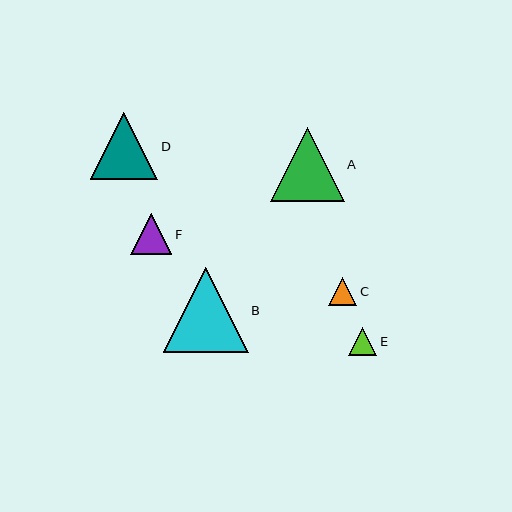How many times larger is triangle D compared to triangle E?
Triangle D is approximately 2.4 times the size of triangle E.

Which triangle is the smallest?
Triangle E is the smallest with a size of approximately 28 pixels.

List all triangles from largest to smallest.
From largest to smallest: B, A, D, F, C, E.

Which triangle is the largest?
Triangle B is the largest with a size of approximately 85 pixels.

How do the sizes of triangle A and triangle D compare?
Triangle A and triangle D are approximately the same size.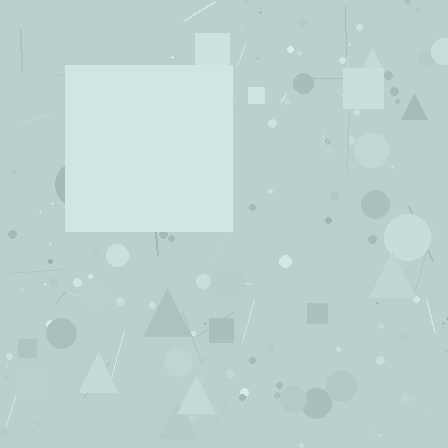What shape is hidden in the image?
A square is hidden in the image.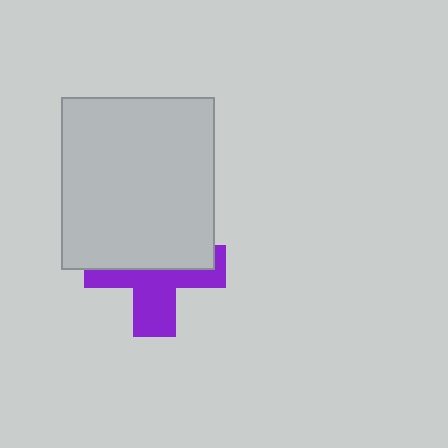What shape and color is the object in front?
The object in front is a light gray rectangle.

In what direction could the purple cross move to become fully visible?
The purple cross could move down. That would shift it out from behind the light gray rectangle entirely.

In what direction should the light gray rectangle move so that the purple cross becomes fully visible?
The light gray rectangle should move up. That is the shortest direction to clear the overlap and leave the purple cross fully visible.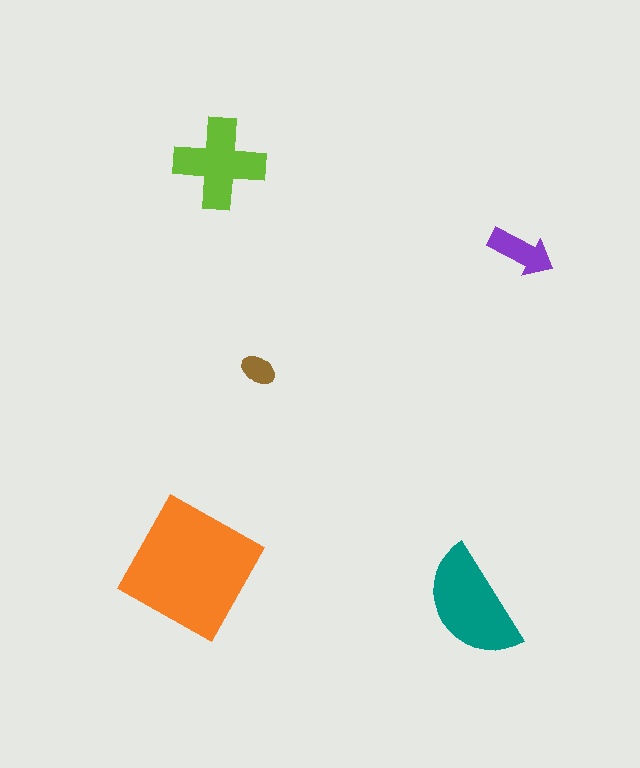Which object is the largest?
The orange square.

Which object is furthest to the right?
The purple arrow is rightmost.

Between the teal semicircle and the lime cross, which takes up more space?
The teal semicircle.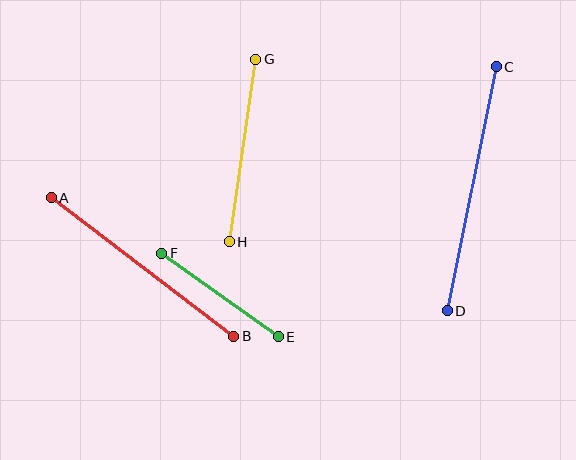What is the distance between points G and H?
The distance is approximately 185 pixels.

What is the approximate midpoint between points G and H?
The midpoint is at approximately (242, 150) pixels.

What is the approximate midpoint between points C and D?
The midpoint is at approximately (472, 189) pixels.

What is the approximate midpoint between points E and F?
The midpoint is at approximately (220, 295) pixels.